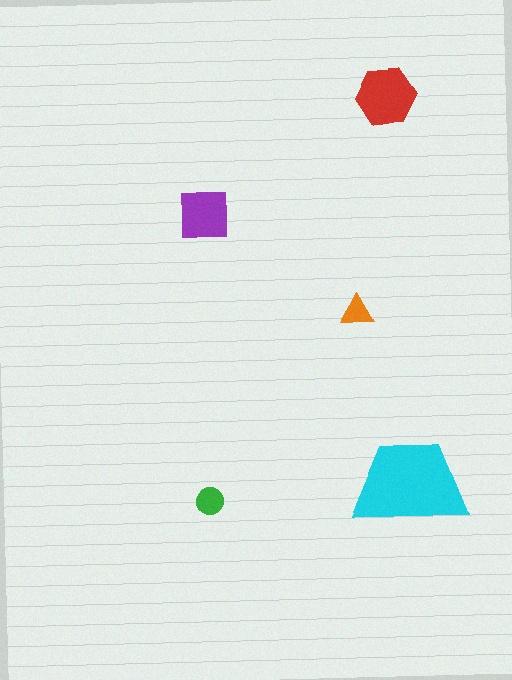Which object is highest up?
The red hexagon is topmost.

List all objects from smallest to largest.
The orange triangle, the green circle, the purple square, the red hexagon, the cyan trapezoid.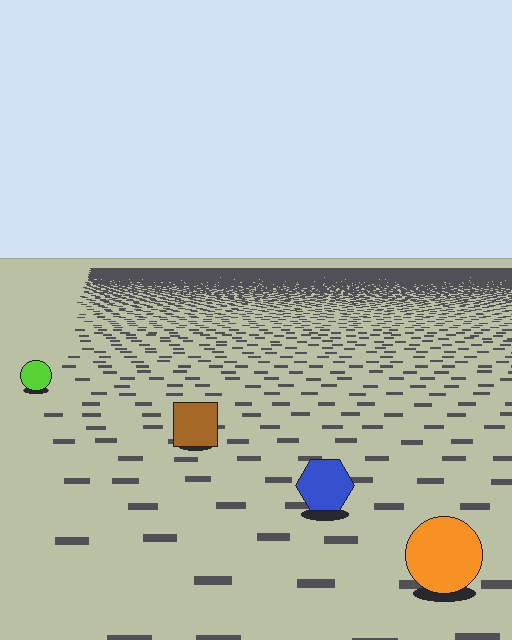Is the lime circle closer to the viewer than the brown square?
No. The brown square is closer — you can tell from the texture gradient: the ground texture is coarser near it.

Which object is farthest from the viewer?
The lime circle is farthest from the viewer. It appears smaller and the ground texture around it is denser.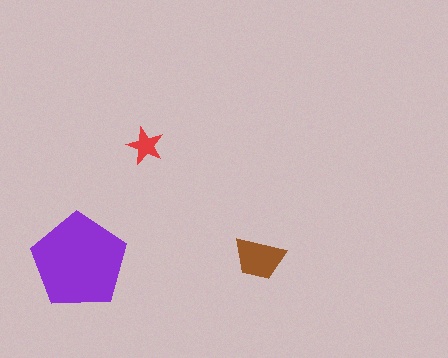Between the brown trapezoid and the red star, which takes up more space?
The brown trapezoid.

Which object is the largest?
The purple pentagon.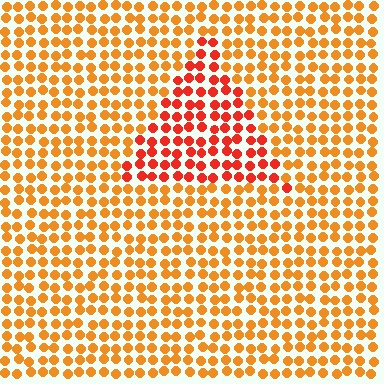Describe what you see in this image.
The image is filled with small orange elements in a uniform arrangement. A triangle-shaped region is visible where the elements are tinted to a slightly different hue, forming a subtle color boundary.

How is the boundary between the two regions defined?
The boundary is defined purely by a slight shift in hue (about 29 degrees). Spacing, size, and orientation are identical on both sides.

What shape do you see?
I see a triangle.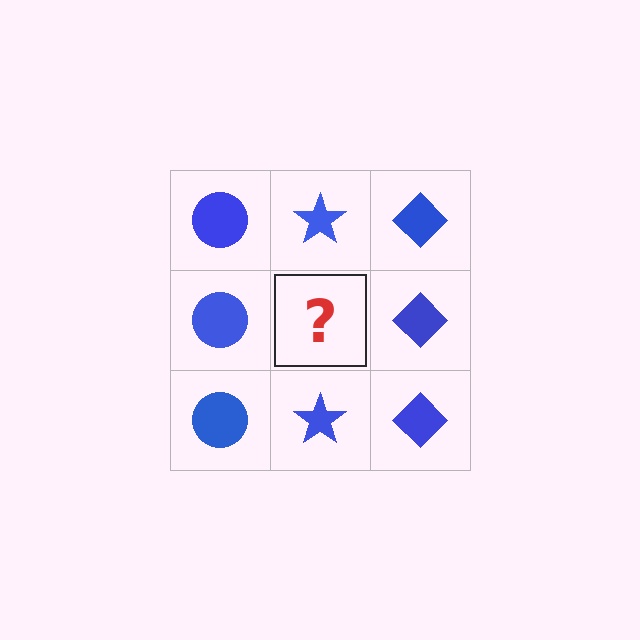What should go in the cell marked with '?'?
The missing cell should contain a blue star.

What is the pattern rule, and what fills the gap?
The rule is that each column has a consistent shape. The gap should be filled with a blue star.